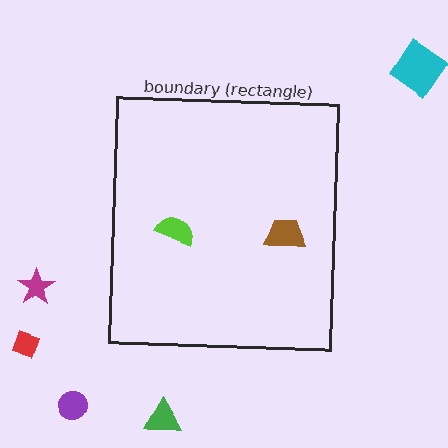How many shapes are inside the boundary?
2 inside, 5 outside.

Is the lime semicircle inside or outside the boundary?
Inside.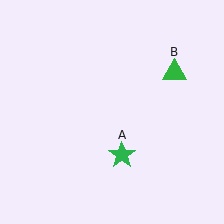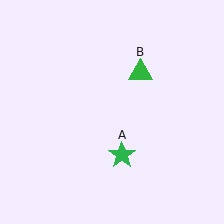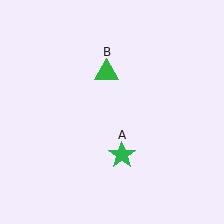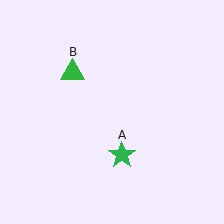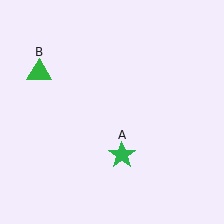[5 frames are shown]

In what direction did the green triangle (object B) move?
The green triangle (object B) moved left.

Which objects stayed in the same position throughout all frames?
Green star (object A) remained stationary.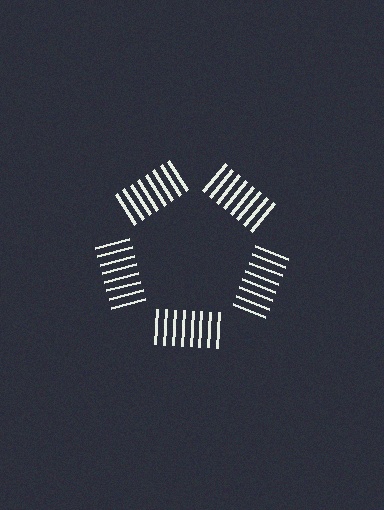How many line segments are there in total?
40 — 8 along each of the 5 edges.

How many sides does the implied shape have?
5 sides — the line-ends trace a pentagon.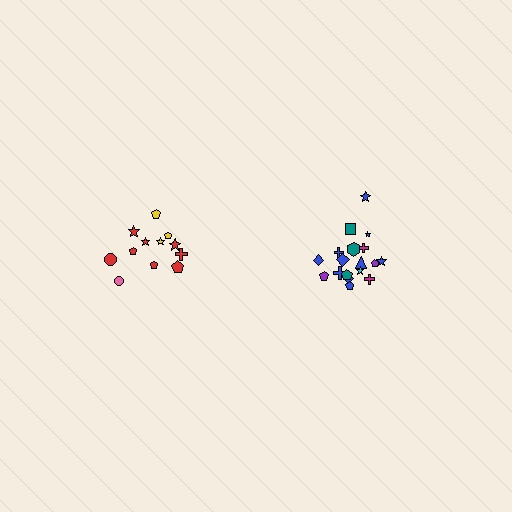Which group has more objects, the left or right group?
The right group.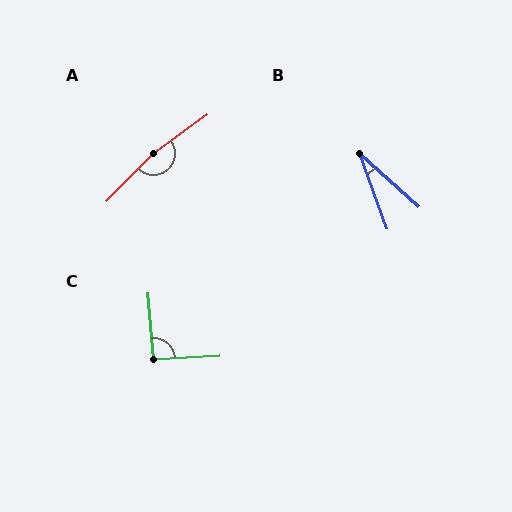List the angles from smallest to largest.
B (28°), C (91°), A (170°).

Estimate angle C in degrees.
Approximately 91 degrees.